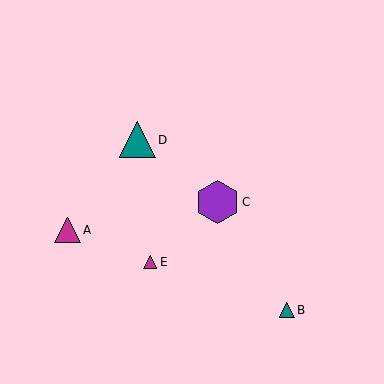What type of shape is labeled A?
Shape A is a magenta triangle.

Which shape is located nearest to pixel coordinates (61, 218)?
The magenta triangle (labeled A) at (67, 230) is nearest to that location.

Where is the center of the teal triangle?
The center of the teal triangle is at (287, 310).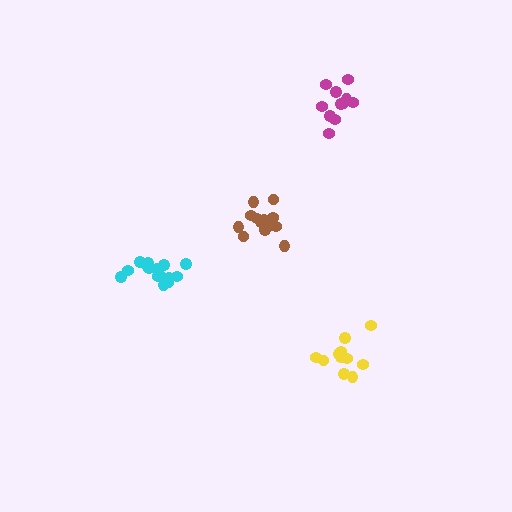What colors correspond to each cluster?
The clusters are colored: yellow, cyan, magenta, brown.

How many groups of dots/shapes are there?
There are 4 groups.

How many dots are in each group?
Group 1: 11 dots, Group 2: 15 dots, Group 3: 12 dots, Group 4: 14 dots (52 total).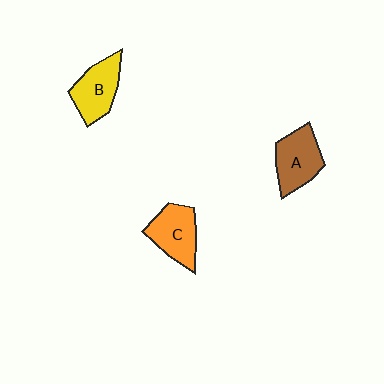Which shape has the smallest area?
Shape B (yellow).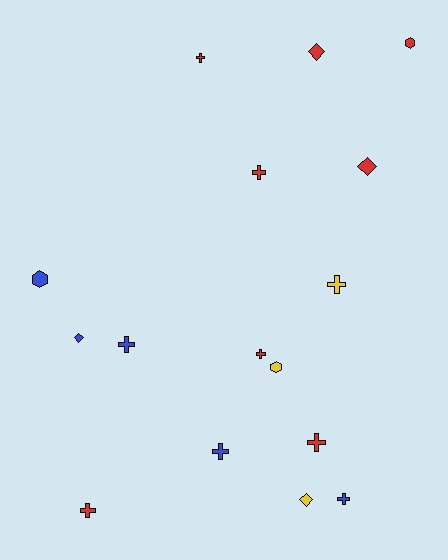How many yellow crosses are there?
There is 1 yellow cross.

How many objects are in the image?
There are 16 objects.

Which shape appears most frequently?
Cross, with 9 objects.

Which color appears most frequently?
Red, with 8 objects.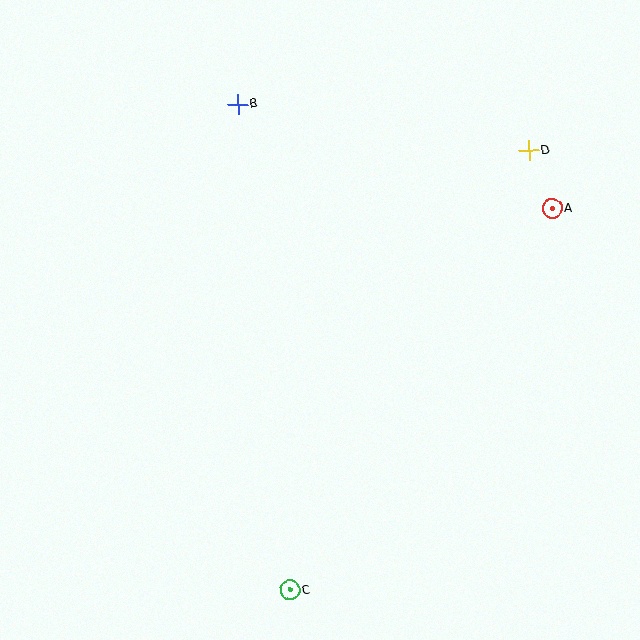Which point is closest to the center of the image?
Point B at (238, 104) is closest to the center.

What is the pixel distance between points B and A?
The distance between B and A is 331 pixels.